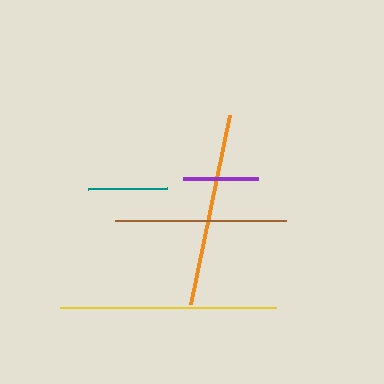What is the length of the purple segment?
The purple segment is approximately 76 pixels long.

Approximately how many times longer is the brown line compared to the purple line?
The brown line is approximately 2.3 times the length of the purple line.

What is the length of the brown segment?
The brown segment is approximately 171 pixels long.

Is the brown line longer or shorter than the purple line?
The brown line is longer than the purple line.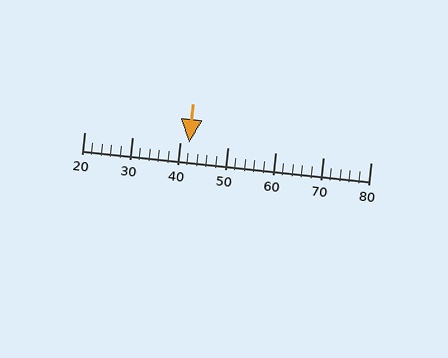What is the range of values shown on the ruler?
The ruler shows values from 20 to 80.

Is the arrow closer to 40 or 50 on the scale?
The arrow is closer to 40.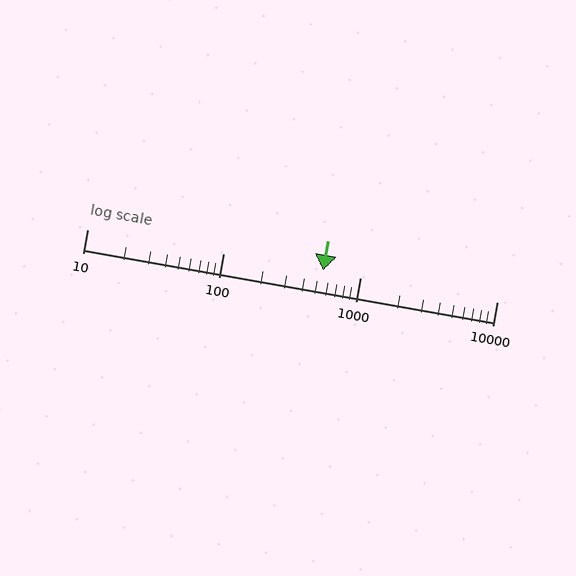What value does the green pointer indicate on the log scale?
The pointer indicates approximately 530.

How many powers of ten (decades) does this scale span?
The scale spans 3 decades, from 10 to 10000.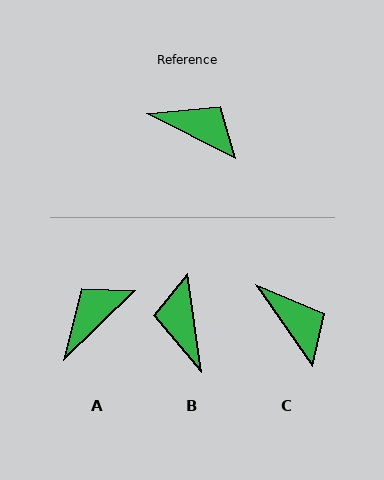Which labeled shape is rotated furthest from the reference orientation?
B, about 125 degrees away.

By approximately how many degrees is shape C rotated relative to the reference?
Approximately 28 degrees clockwise.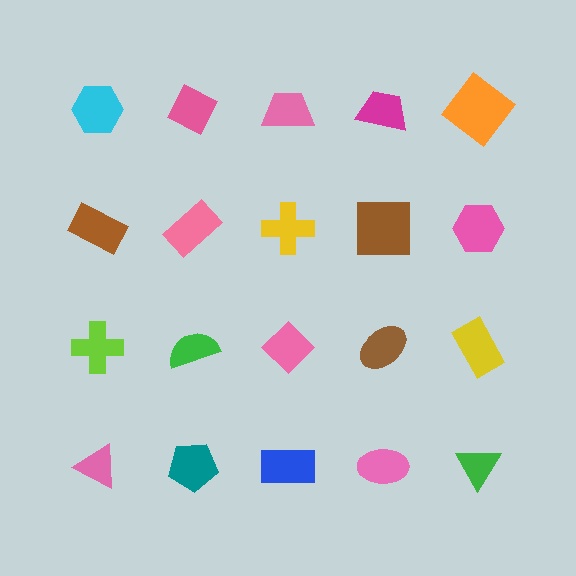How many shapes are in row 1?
5 shapes.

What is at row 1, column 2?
A pink diamond.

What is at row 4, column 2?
A teal pentagon.